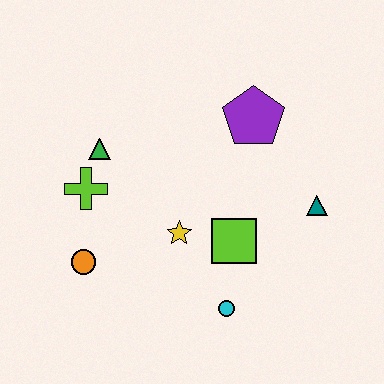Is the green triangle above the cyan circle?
Yes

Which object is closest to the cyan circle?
The lime square is closest to the cyan circle.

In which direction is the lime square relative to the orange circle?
The lime square is to the right of the orange circle.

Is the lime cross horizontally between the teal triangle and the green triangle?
No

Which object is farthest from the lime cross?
The teal triangle is farthest from the lime cross.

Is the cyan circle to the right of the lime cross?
Yes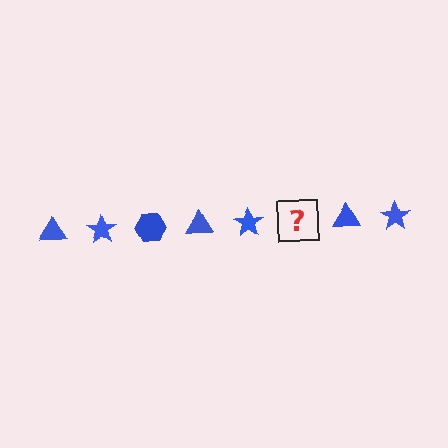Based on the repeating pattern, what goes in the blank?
The blank should be a blue hexagon.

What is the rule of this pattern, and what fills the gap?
The rule is that the pattern cycles through triangle, star, hexagon shapes in blue. The gap should be filled with a blue hexagon.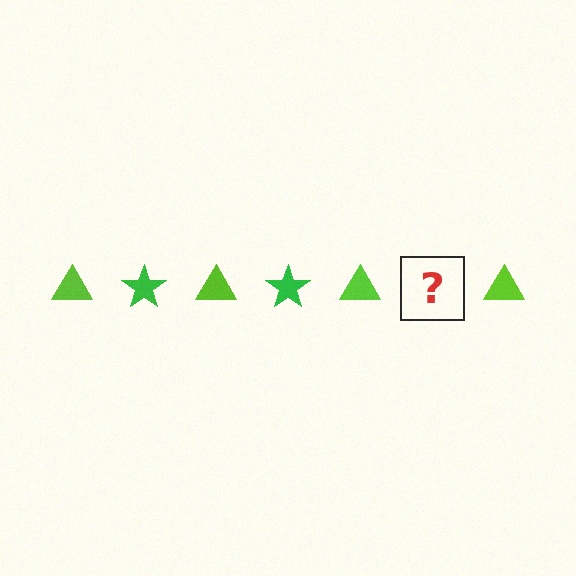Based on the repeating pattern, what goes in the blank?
The blank should be a green star.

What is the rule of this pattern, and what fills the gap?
The rule is that the pattern alternates between lime triangle and green star. The gap should be filled with a green star.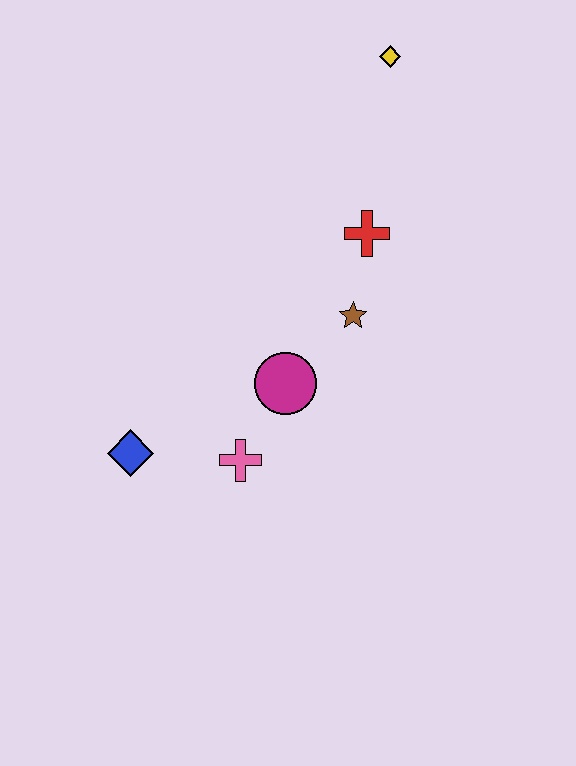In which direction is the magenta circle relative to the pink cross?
The magenta circle is above the pink cross.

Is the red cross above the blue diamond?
Yes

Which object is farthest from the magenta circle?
The yellow diamond is farthest from the magenta circle.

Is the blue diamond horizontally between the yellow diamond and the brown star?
No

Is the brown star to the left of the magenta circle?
No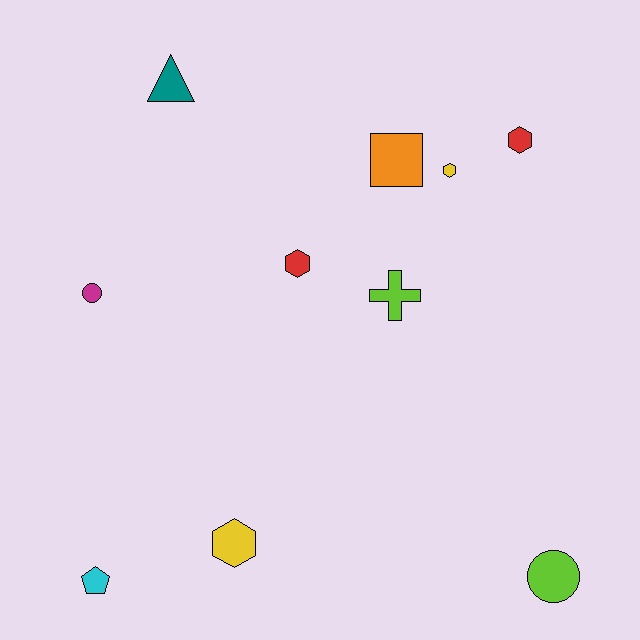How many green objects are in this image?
There are no green objects.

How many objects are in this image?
There are 10 objects.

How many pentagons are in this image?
There is 1 pentagon.